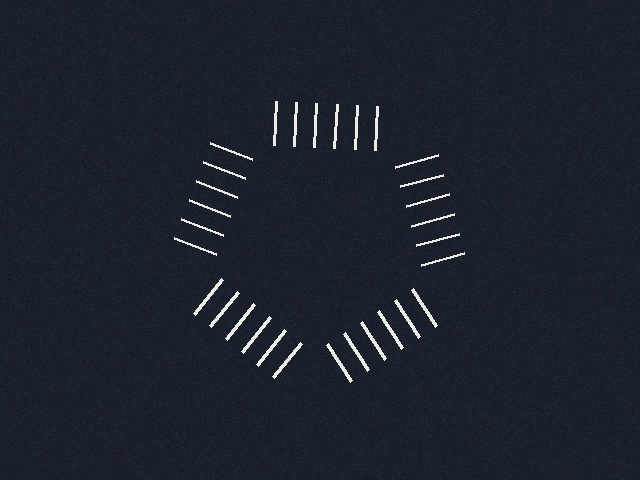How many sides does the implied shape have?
5 sides — the line-ends trace a pentagon.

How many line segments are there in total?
30 — 6 along each of the 5 edges.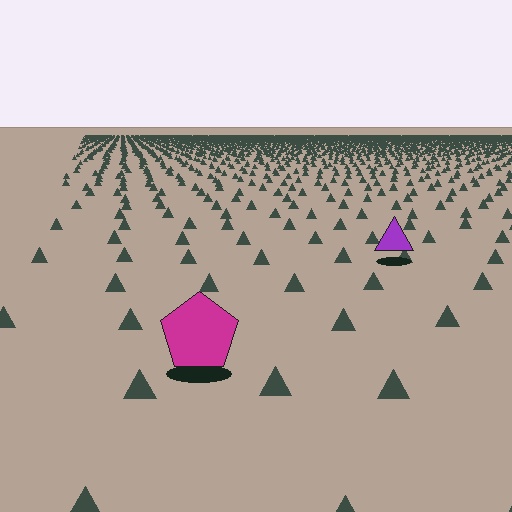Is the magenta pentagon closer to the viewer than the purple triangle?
Yes. The magenta pentagon is closer — you can tell from the texture gradient: the ground texture is coarser near it.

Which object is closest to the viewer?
The magenta pentagon is closest. The texture marks near it are larger and more spread out.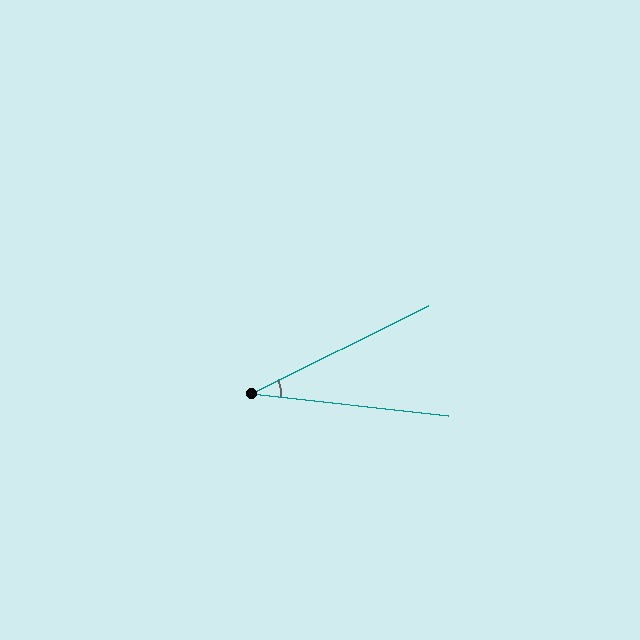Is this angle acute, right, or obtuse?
It is acute.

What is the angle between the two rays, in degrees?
Approximately 33 degrees.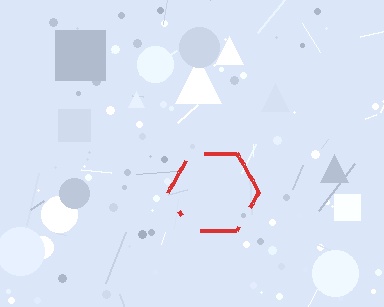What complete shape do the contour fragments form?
The contour fragments form a hexagon.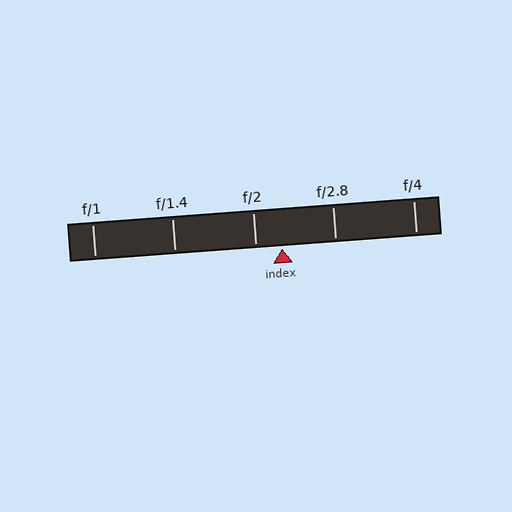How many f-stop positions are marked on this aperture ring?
There are 5 f-stop positions marked.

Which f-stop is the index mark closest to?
The index mark is closest to f/2.